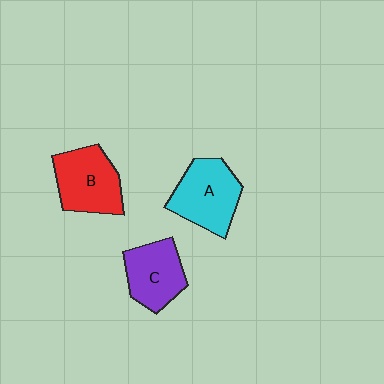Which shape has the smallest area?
Shape C (purple).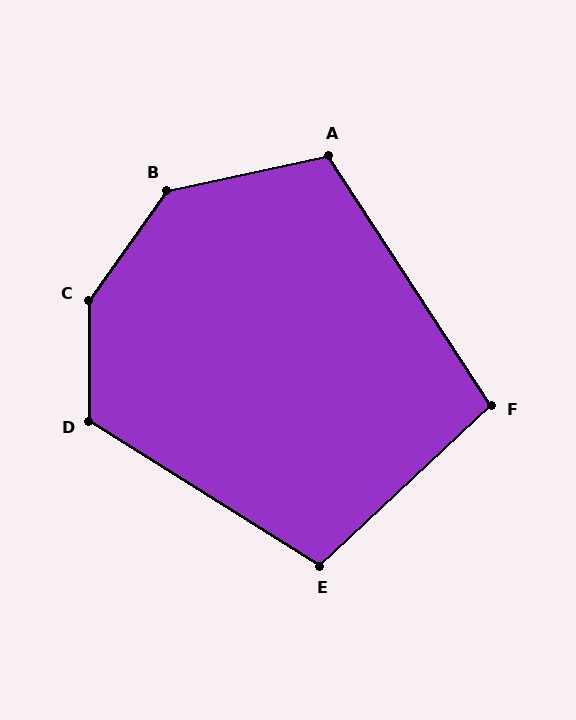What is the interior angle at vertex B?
Approximately 138 degrees (obtuse).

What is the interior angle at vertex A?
Approximately 111 degrees (obtuse).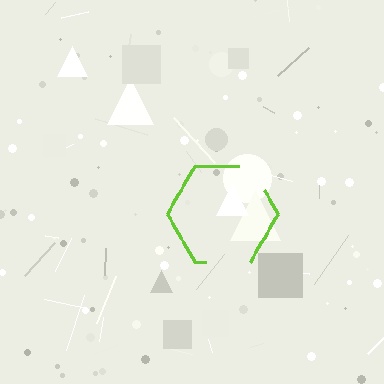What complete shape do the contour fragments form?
The contour fragments form a hexagon.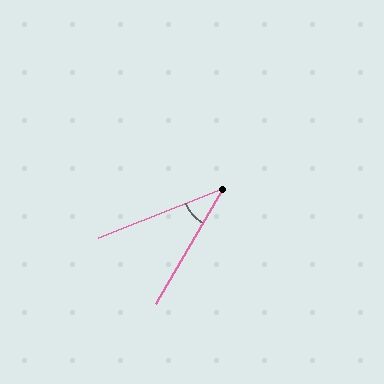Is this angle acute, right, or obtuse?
It is acute.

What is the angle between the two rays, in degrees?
Approximately 39 degrees.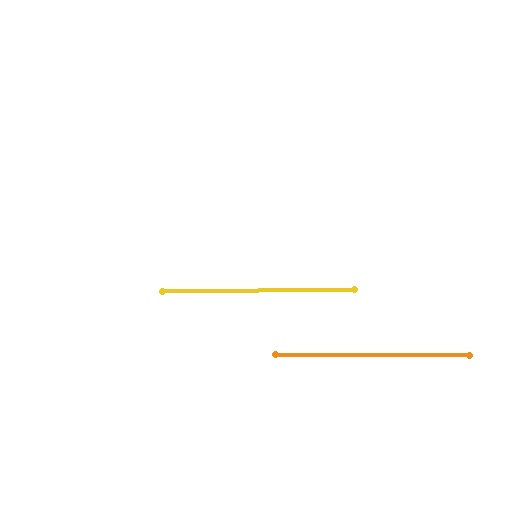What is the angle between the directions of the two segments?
Approximately 1 degree.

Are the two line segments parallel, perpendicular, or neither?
Parallel — their directions differ by only 0.7°.